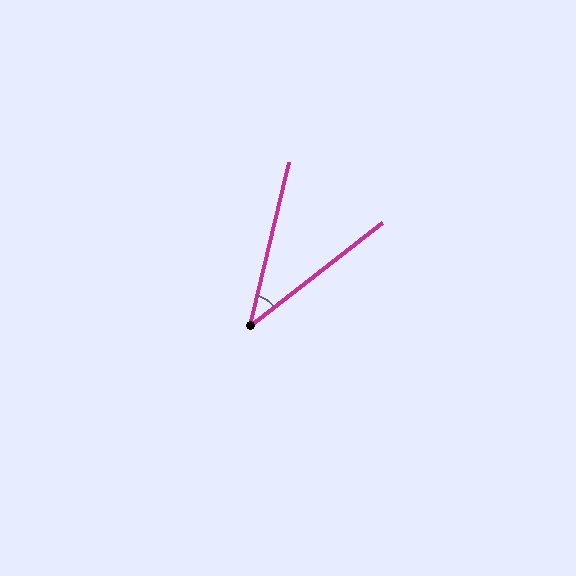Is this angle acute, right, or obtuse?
It is acute.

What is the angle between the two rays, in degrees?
Approximately 39 degrees.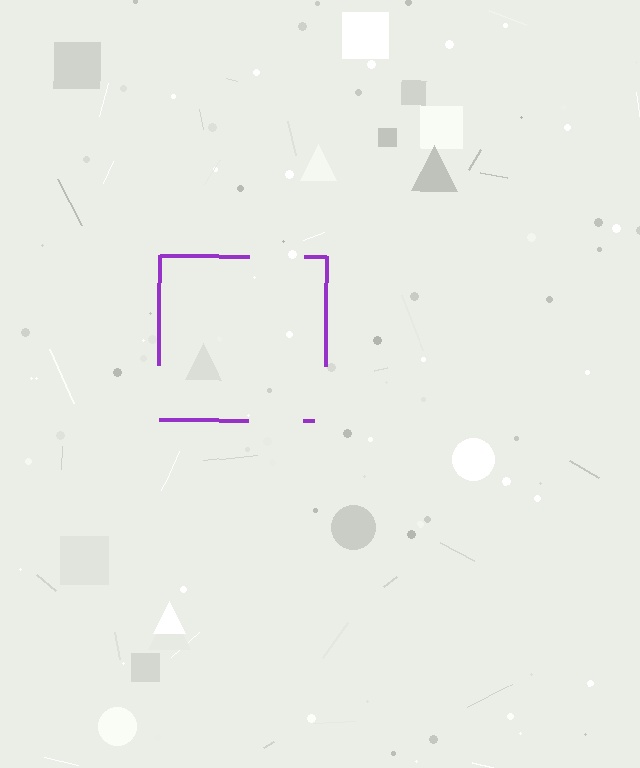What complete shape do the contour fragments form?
The contour fragments form a square.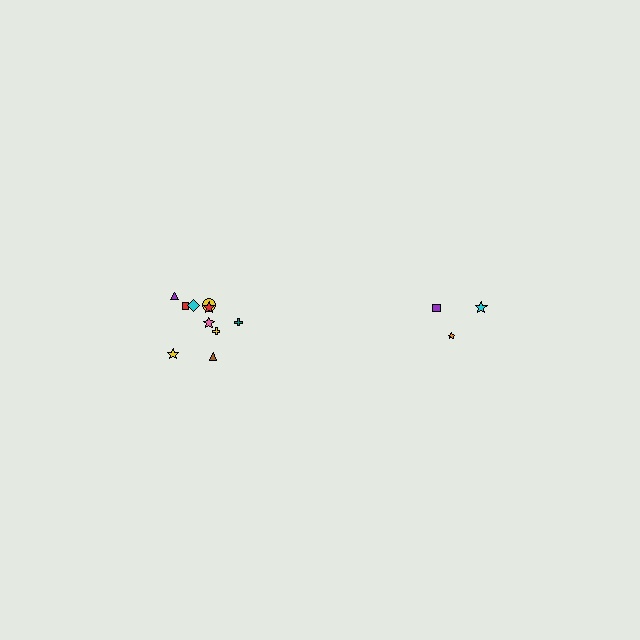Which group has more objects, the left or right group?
The left group.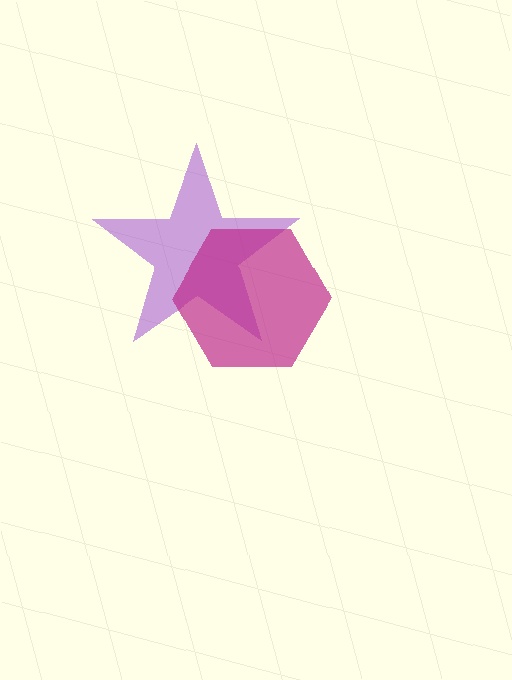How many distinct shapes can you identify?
There are 2 distinct shapes: a purple star, a magenta hexagon.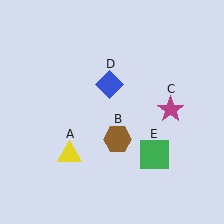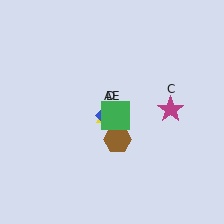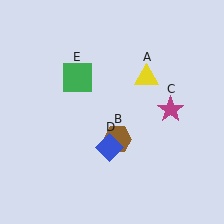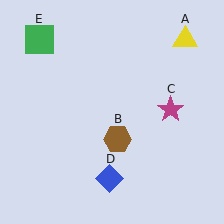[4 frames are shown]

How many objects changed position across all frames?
3 objects changed position: yellow triangle (object A), blue diamond (object D), green square (object E).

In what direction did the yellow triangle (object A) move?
The yellow triangle (object A) moved up and to the right.